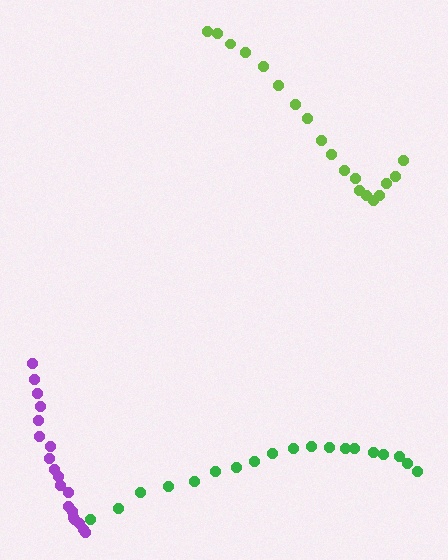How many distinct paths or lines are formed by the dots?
There are 3 distinct paths.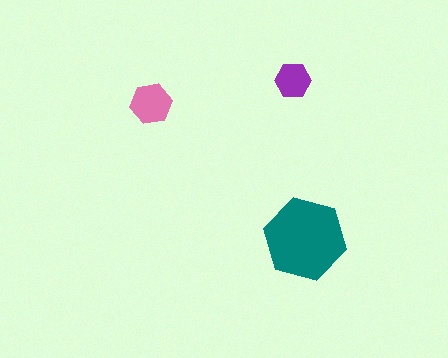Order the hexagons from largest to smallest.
the teal one, the pink one, the purple one.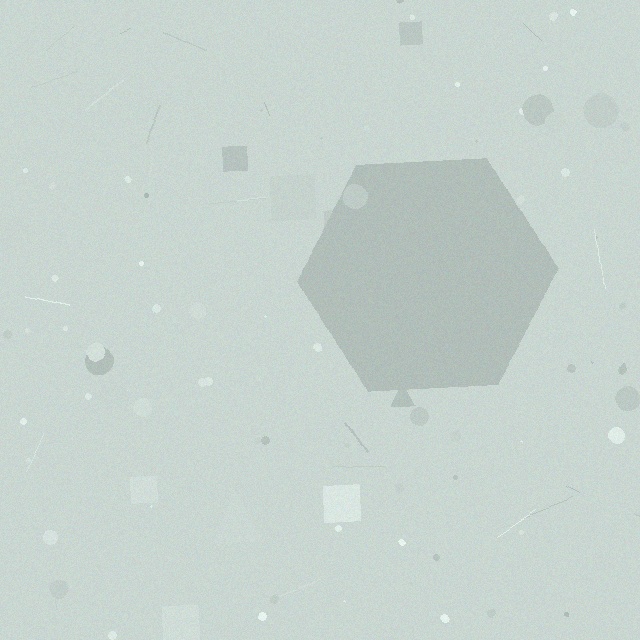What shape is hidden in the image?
A hexagon is hidden in the image.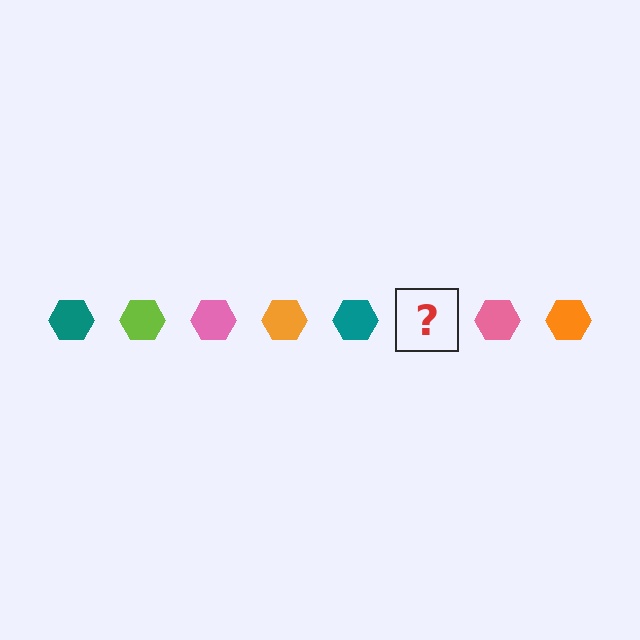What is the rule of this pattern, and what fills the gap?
The rule is that the pattern cycles through teal, lime, pink, orange hexagons. The gap should be filled with a lime hexagon.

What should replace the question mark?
The question mark should be replaced with a lime hexagon.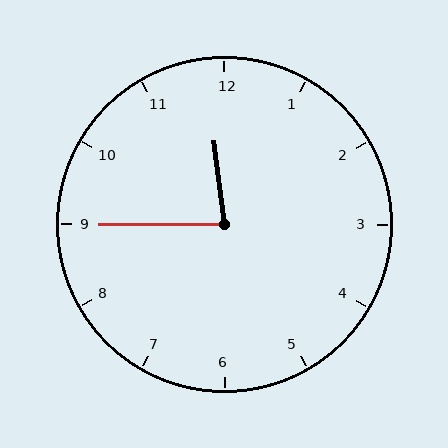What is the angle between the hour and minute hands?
Approximately 82 degrees.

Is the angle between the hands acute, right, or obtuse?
It is acute.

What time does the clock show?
11:45.